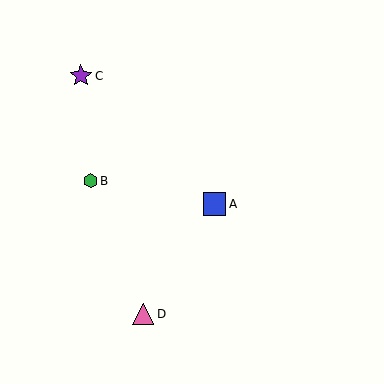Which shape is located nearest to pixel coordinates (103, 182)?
The green hexagon (labeled B) at (90, 181) is nearest to that location.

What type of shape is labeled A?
Shape A is a blue square.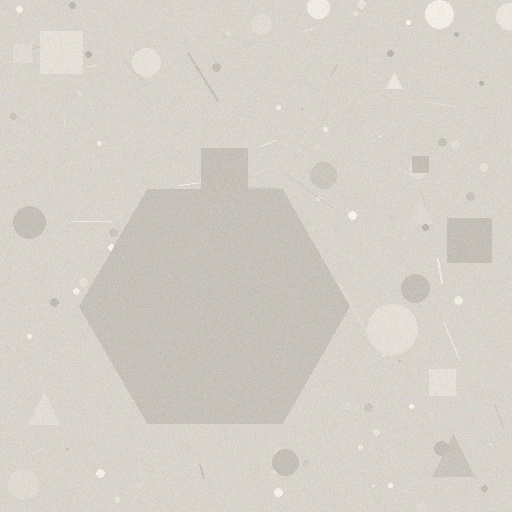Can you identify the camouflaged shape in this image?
The camouflaged shape is a hexagon.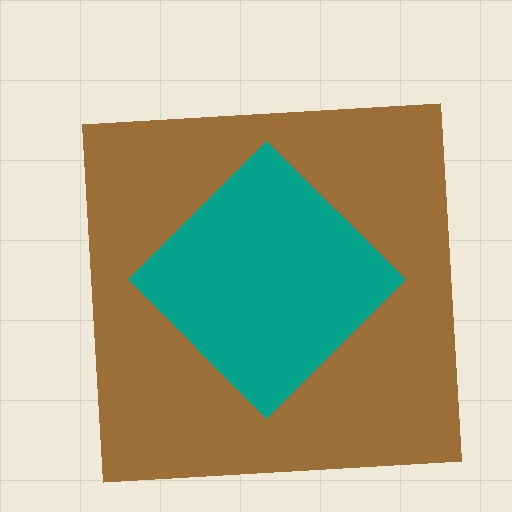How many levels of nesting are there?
2.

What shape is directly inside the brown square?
The teal diamond.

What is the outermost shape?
The brown square.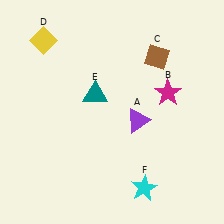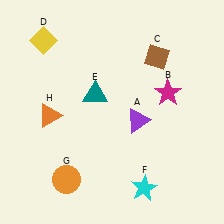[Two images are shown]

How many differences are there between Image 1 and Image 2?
There are 2 differences between the two images.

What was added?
An orange circle (G), an orange triangle (H) were added in Image 2.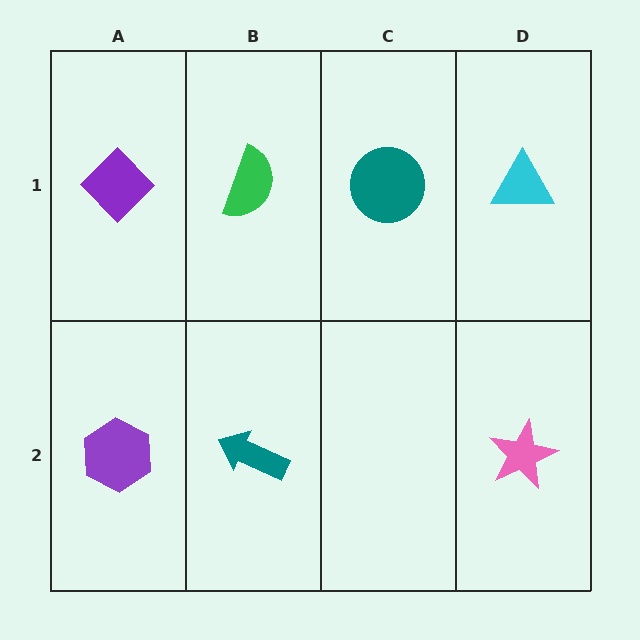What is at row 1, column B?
A green semicircle.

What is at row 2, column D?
A pink star.